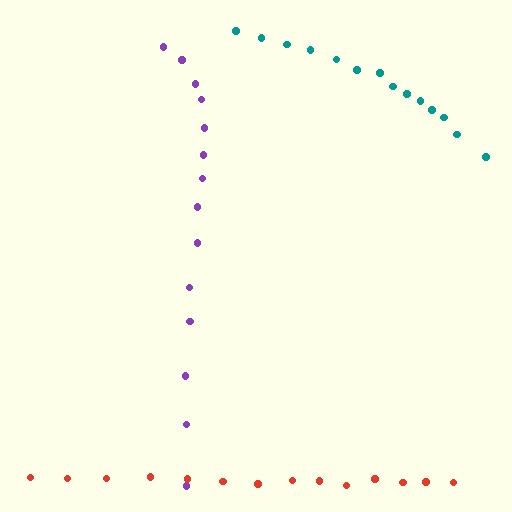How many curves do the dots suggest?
There are 3 distinct paths.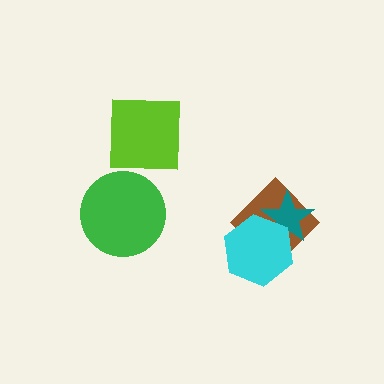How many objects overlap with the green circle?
0 objects overlap with the green circle.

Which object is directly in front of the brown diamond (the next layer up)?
The teal star is directly in front of the brown diamond.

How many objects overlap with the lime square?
0 objects overlap with the lime square.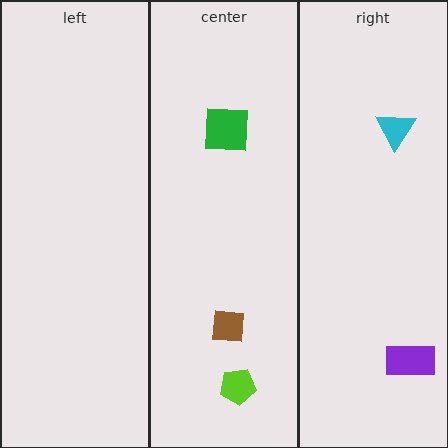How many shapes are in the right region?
2.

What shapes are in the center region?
The lime pentagon, the green square, the brown square.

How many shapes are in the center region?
3.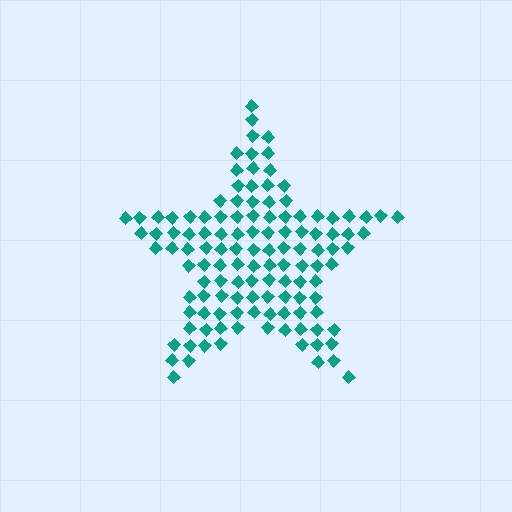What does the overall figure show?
The overall figure shows a star.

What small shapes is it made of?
It is made of small diamonds.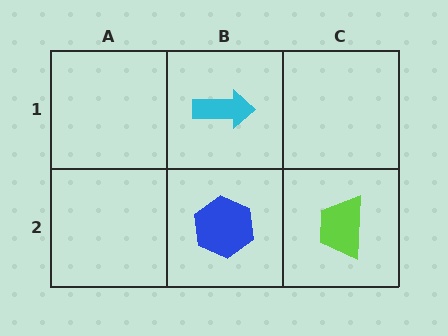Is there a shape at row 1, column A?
No, that cell is empty.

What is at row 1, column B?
A cyan arrow.